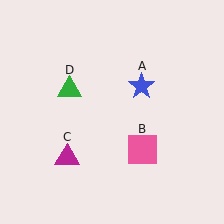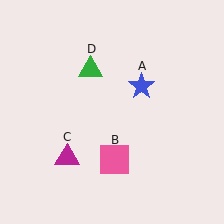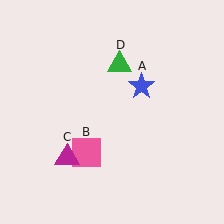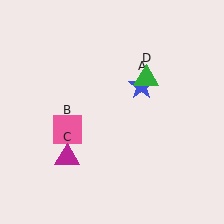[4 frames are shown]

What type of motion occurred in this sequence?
The pink square (object B), green triangle (object D) rotated clockwise around the center of the scene.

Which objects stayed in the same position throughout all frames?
Blue star (object A) and magenta triangle (object C) remained stationary.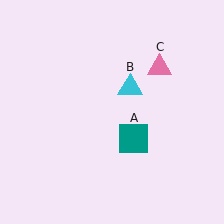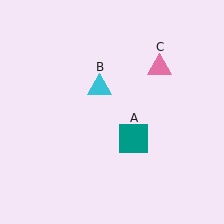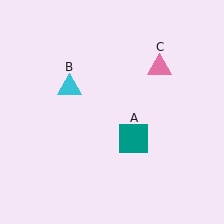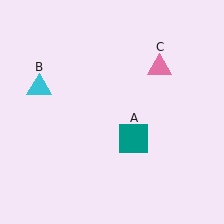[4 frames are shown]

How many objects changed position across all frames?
1 object changed position: cyan triangle (object B).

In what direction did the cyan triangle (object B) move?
The cyan triangle (object B) moved left.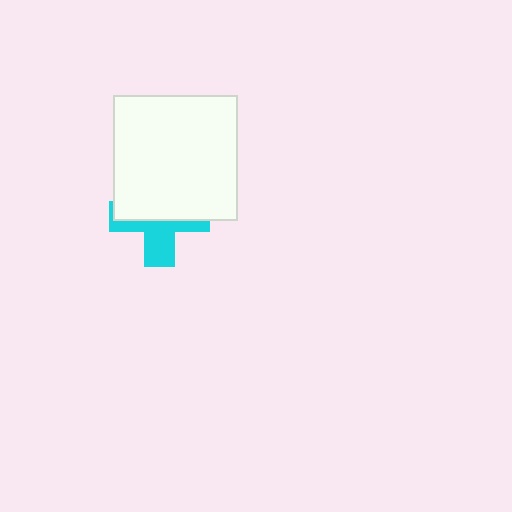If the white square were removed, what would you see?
You would see the complete cyan cross.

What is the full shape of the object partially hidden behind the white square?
The partially hidden object is a cyan cross.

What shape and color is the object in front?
The object in front is a white square.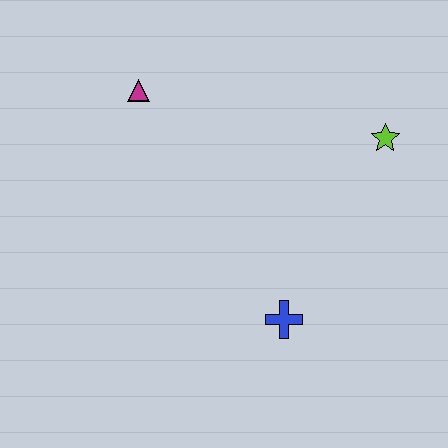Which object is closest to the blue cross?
The lime star is closest to the blue cross.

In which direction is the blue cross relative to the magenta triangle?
The blue cross is below the magenta triangle.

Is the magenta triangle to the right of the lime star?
No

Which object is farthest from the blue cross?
The magenta triangle is farthest from the blue cross.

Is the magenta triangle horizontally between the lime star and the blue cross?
No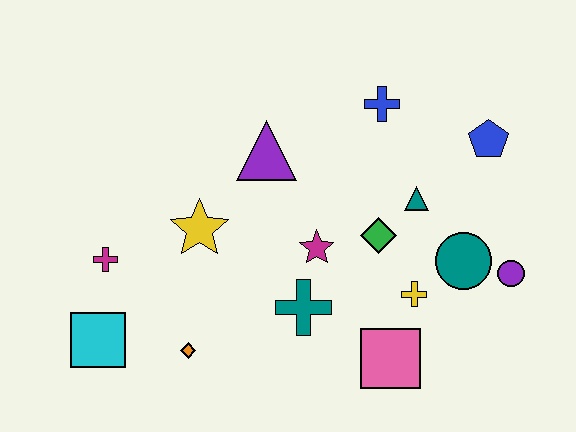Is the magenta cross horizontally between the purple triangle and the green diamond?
No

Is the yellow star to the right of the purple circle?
No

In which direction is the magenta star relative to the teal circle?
The magenta star is to the left of the teal circle.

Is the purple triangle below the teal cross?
No